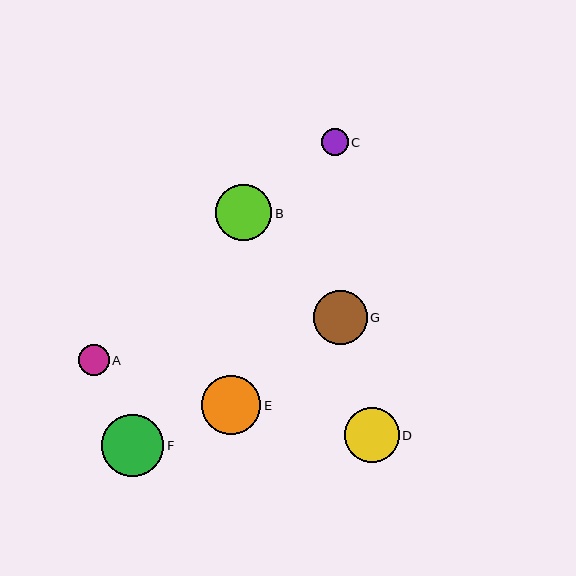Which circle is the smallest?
Circle C is the smallest with a size of approximately 27 pixels.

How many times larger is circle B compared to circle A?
Circle B is approximately 1.8 times the size of circle A.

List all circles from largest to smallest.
From largest to smallest: F, E, B, D, G, A, C.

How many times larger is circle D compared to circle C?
Circle D is approximately 2.1 times the size of circle C.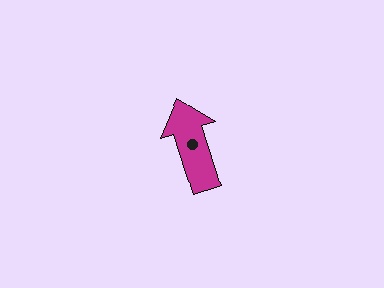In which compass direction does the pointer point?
North.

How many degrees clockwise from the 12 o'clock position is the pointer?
Approximately 343 degrees.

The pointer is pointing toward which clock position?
Roughly 11 o'clock.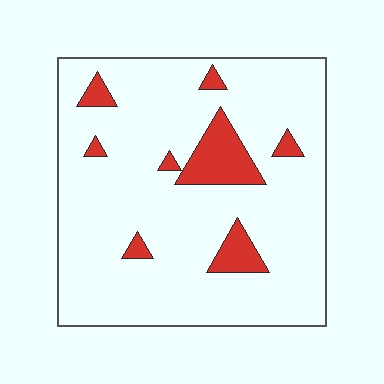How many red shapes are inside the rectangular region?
8.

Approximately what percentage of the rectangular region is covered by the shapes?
Approximately 10%.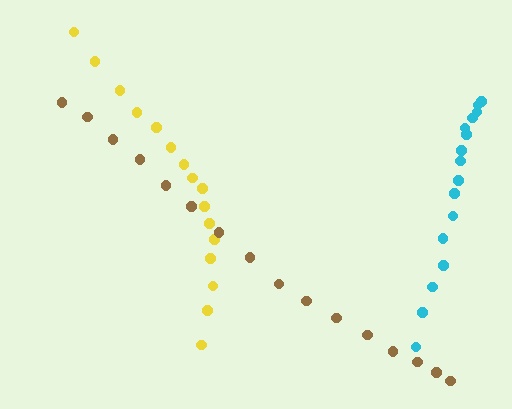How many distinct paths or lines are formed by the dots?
There are 3 distinct paths.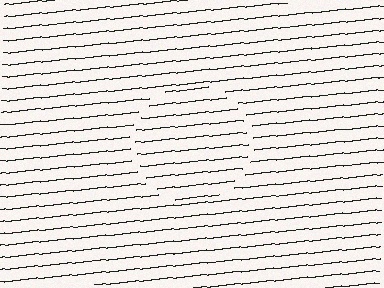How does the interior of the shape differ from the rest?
The interior of the shape contains the same grating, shifted by half a period — the contour is defined by the phase discontinuity where line-ends from the inner and outer gratings abut.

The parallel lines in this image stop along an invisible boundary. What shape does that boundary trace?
An illusory circle. The interior of the shape contains the same grating, shifted by half a period — the contour is defined by the phase discontinuity where line-ends from the inner and outer gratings abut.